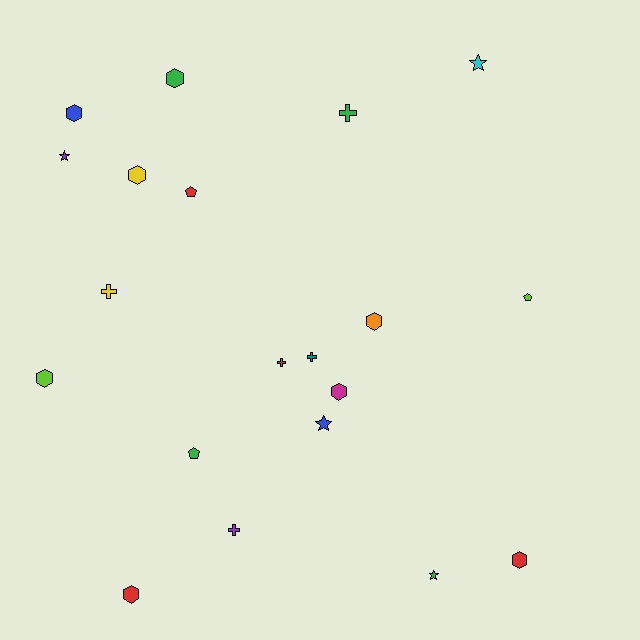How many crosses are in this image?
There are 5 crosses.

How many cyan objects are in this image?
There is 1 cyan object.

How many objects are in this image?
There are 20 objects.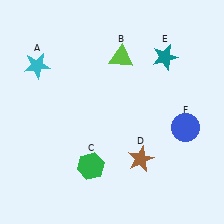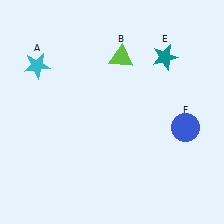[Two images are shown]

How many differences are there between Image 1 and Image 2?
There are 2 differences between the two images.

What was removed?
The brown star (D), the green hexagon (C) were removed in Image 2.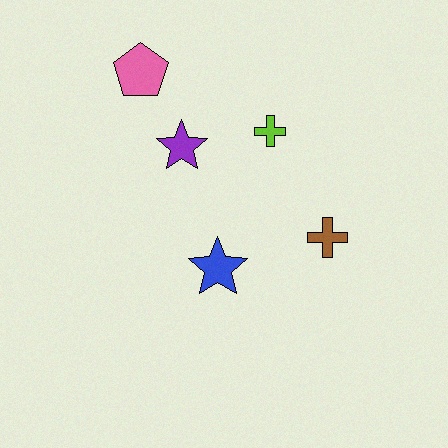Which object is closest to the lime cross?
The purple star is closest to the lime cross.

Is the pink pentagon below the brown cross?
No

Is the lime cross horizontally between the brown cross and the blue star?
Yes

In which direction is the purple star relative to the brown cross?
The purple star is to the left of the brown cross.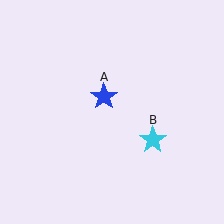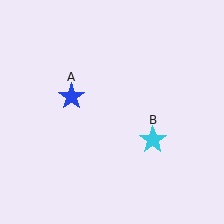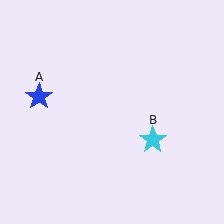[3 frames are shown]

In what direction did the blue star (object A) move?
The blue star (object A) moved left.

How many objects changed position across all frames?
1 object changed position: blue star (object A).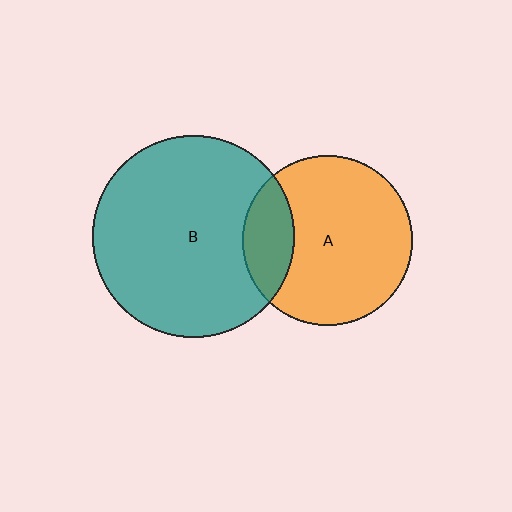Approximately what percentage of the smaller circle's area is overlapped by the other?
Approximately 20%.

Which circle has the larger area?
Circle B (teal).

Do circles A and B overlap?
Yes.